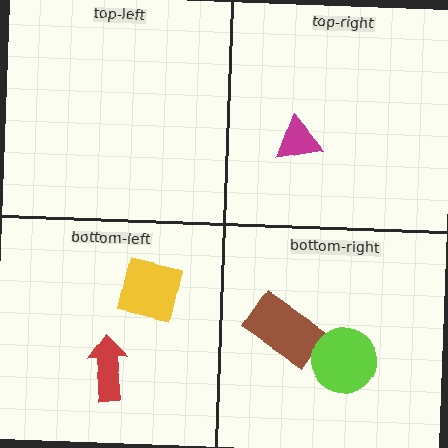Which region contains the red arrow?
The bottom-left region.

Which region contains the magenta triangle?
The top-right region.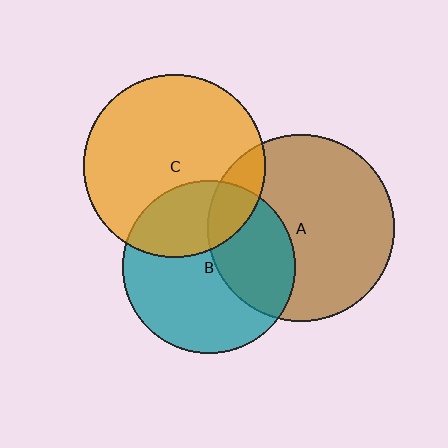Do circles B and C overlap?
Yes.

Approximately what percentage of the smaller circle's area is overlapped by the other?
Approximately 30%.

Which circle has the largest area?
Circle A (brown).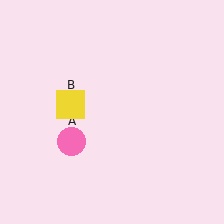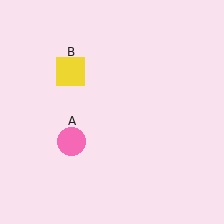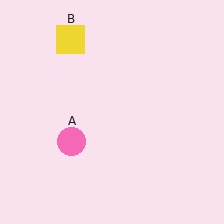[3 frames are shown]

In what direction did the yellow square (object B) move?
The yellow square (object B) moved up.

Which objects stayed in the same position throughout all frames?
Pink circle (object A) remained stationary.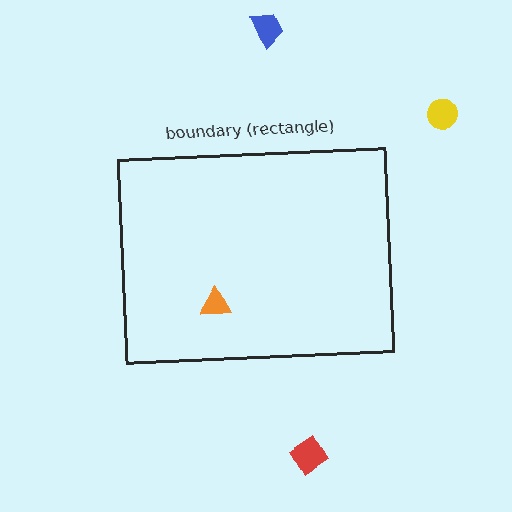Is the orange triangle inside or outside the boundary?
Inside.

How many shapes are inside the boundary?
1 inside, 3 outside.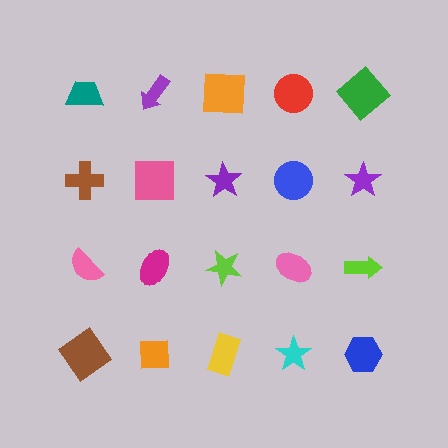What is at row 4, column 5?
A blue hexagon.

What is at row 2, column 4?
A blue circle.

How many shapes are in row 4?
5 shapes.